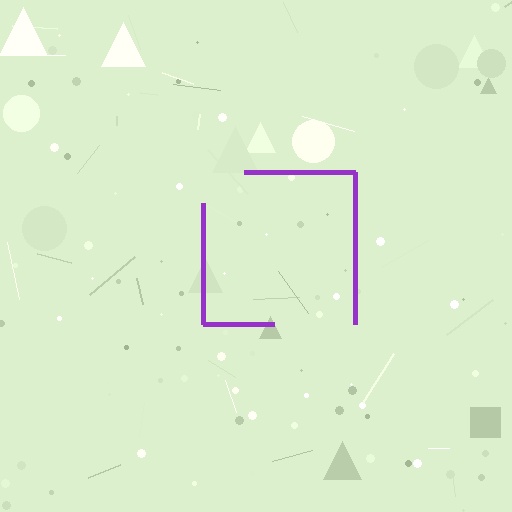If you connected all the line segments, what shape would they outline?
They would outline a square.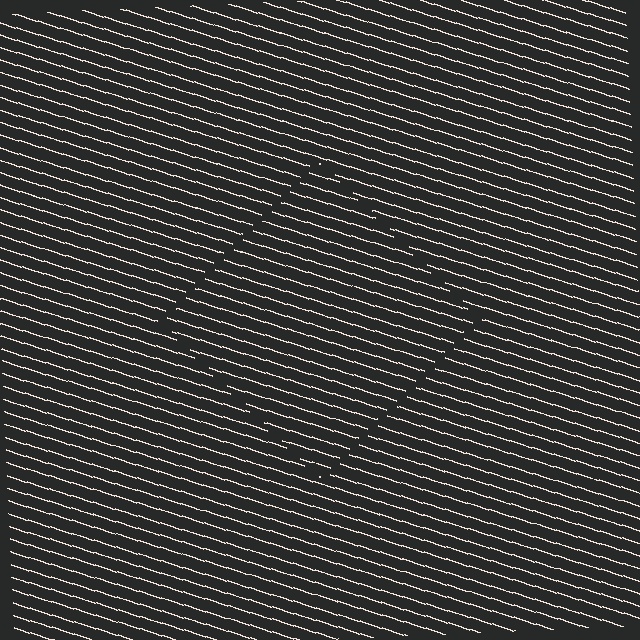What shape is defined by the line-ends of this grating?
An illusory square. The interior of the shape contains the same grating, shifted by half a period — the contour is defined by the phase discontinuity where line-ends from the inner and outer gratings abut.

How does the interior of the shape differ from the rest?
The interior of the shape contains the same grating, shifted by half a period — the contour is defined by the phase discontinuity where line-ends from the inner and outer gratings abut.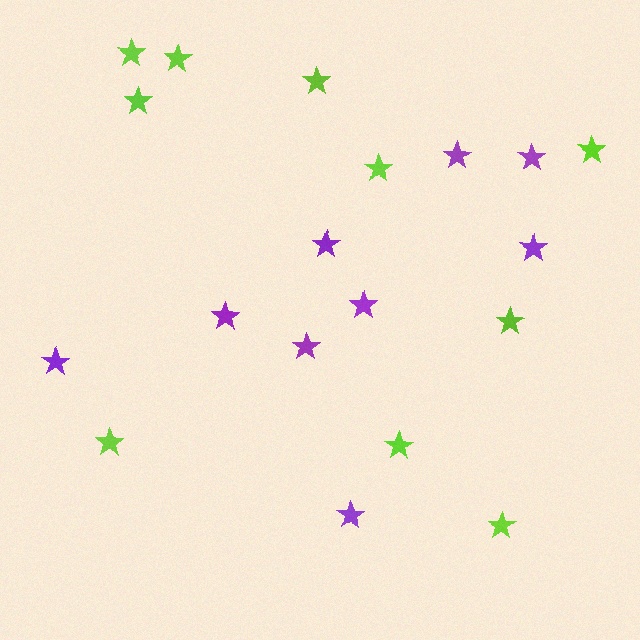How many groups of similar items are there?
There are 2 groups: one group of lime stars (10) and one group of purple stars (9).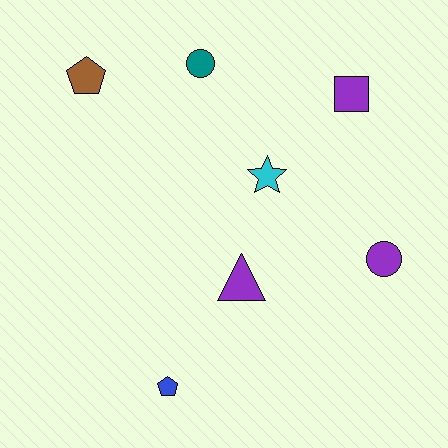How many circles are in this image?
There are 2 circles.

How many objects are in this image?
There are 7 objects.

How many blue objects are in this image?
There is 1 blue object.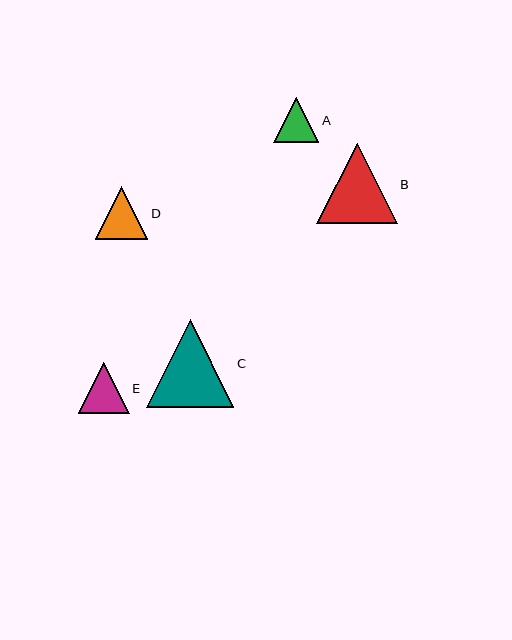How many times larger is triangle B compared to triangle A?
Triangle B is approximately 1.8 times the size of triangle A.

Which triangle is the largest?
Triangle C is the largest with a size of approximately 87 pixels.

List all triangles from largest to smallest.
From largest to smallest: C, B, D, E, A.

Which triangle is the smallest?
Triangle A is the smallest with a size of approximately 45 pixels.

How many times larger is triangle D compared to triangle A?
Triangle D is approximately 1.2 times the size of triangle A.